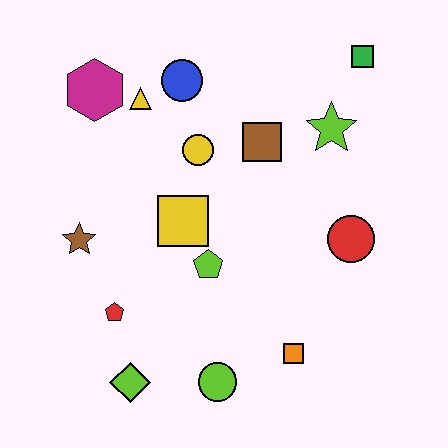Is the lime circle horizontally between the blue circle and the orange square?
Yes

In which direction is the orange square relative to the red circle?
The orange square is below the red circle.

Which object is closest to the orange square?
The lime circle is closest to the orange square.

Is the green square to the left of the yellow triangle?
No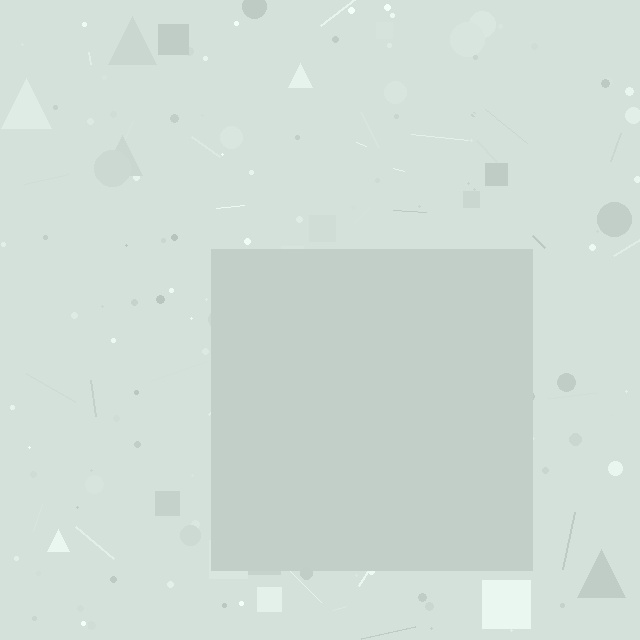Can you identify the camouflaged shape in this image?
The camouflaged shape is a square.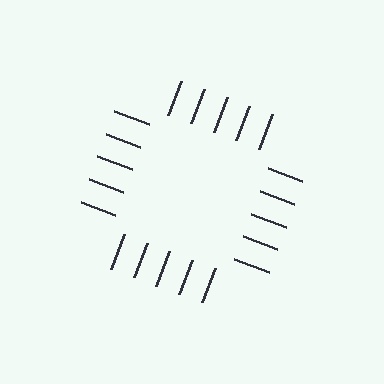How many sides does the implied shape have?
4 sides — the line-ends trace a square.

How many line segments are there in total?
20 — 5 along each of the 4 edges.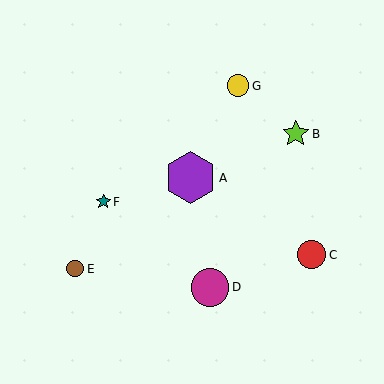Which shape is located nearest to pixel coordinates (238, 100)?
The yellow circle (labeled G) at (238, 86) is nearest to that location.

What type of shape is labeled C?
Shape C is a red circle.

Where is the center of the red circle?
The center of the red circle is at (312, 255).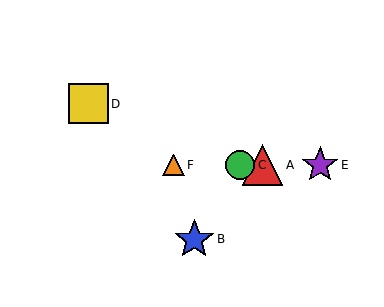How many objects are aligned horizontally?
4 objects (A, C, E, F) are aligned horizontally.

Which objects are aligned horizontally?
Objects A, C, E, F are aligned horizontally.